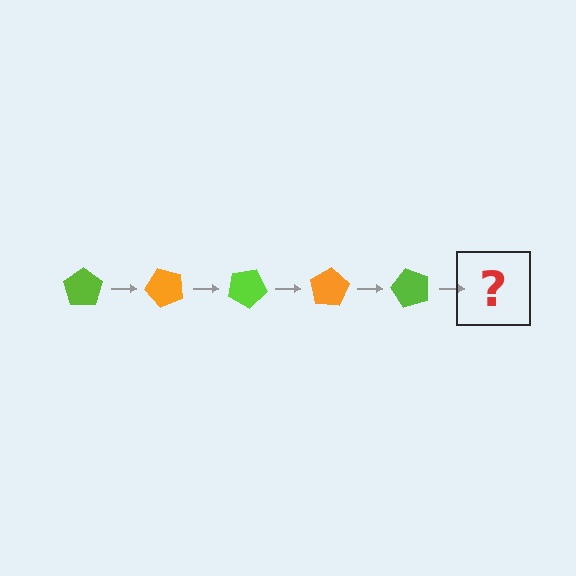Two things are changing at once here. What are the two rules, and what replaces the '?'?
The two rules are that it rotates 50 degrees each step and the color cycles through lime and orange. The '?' should be an orange pentagon, rotated 250 degrees from the start.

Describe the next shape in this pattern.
It should be an orange pentagon, rotated 250 degrees from the start.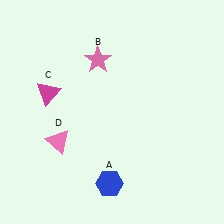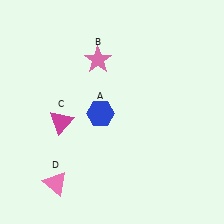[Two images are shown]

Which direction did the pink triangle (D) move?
The pink triangle (D) moved down.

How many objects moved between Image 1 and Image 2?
3 objects moved between the two images.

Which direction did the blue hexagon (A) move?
The blue hexagon (A) moved up.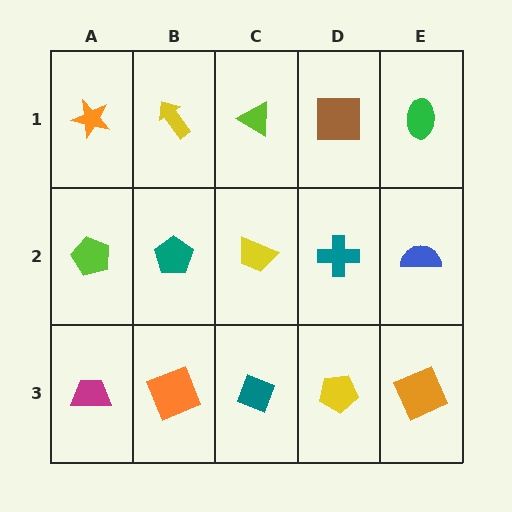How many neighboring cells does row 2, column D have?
4.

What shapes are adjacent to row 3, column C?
A yellow trapezoid (row 2, column C), an orange square (row 3, column B), a yellow pentagon (row 3, column D).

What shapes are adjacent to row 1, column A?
A lime pentagon (row 2, column A), a yellow arrow (row 1, column B).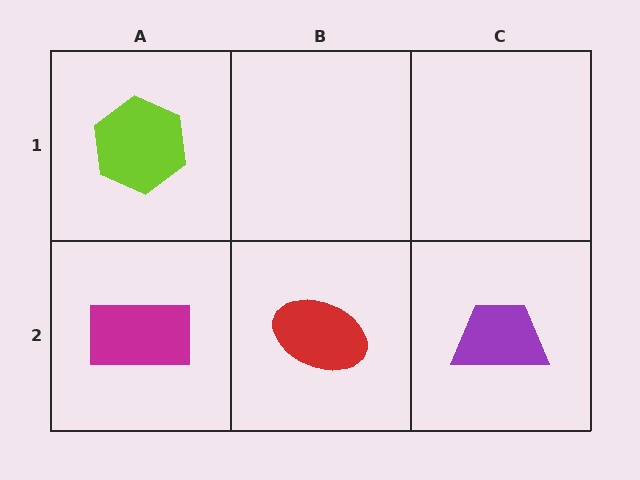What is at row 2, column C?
A purple trapezoid.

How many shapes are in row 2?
3 shapes.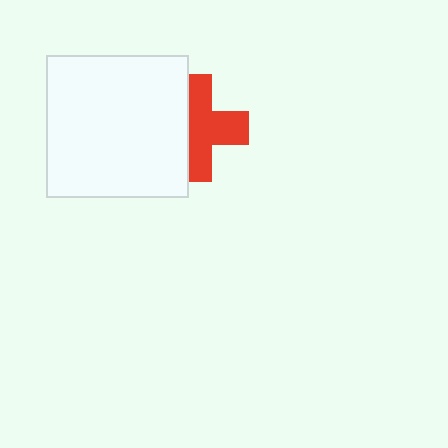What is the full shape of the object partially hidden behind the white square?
The partially hidden object is a red cross.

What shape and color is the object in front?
The object in front is a white square.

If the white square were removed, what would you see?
You would see the complete red cross.